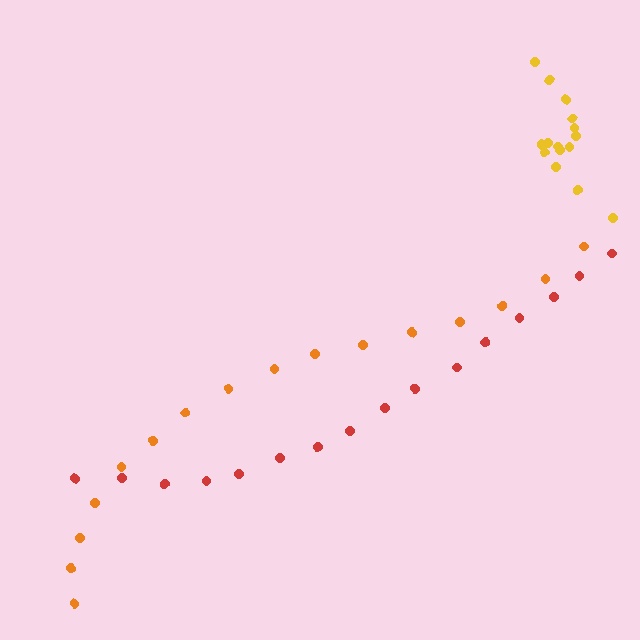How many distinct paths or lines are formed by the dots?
There are 3 distinct paths.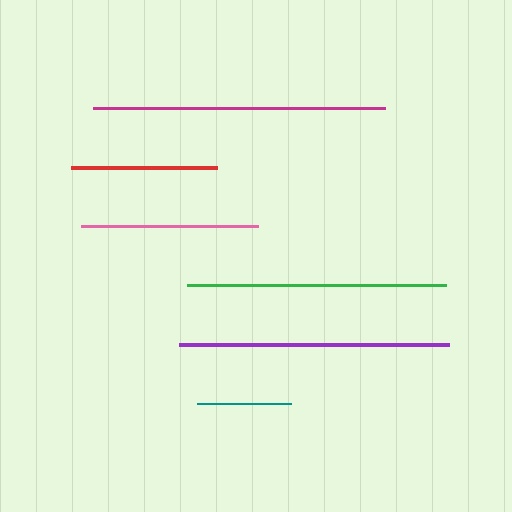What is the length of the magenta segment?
The magenta segment is approximately 292 pixels long.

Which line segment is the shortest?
The teal line is the shortest at approximately 94 pixels.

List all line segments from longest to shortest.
From longest to shortest: magenta, purple, green, pink, red, teal.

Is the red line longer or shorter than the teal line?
The red line is longer than the teal line.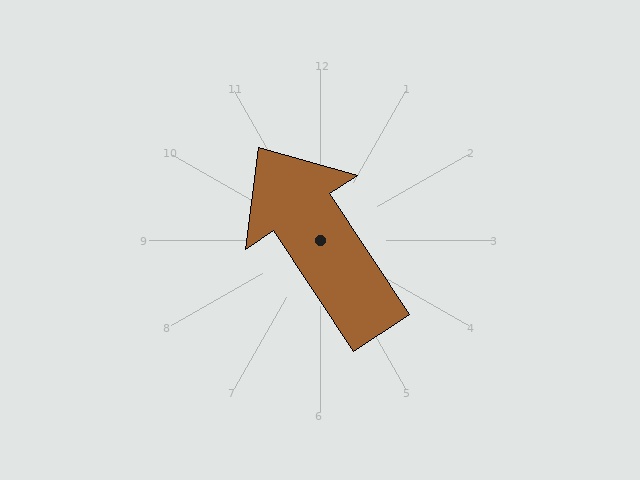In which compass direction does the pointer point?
Northwest.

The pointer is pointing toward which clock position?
Roughly 11 o'clock.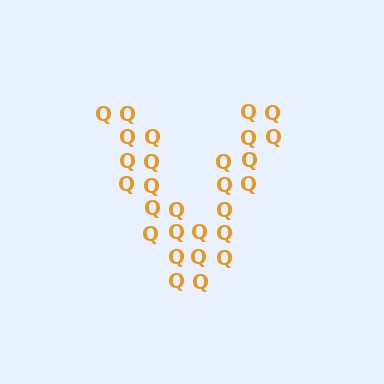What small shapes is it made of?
It is made of small letter Q's.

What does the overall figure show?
The overall figure shows the letter V.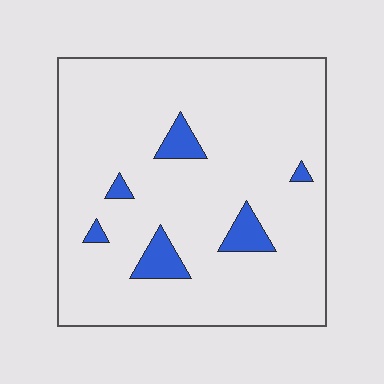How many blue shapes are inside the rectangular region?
6.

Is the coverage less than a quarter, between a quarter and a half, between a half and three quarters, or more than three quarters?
Less than a quarter.